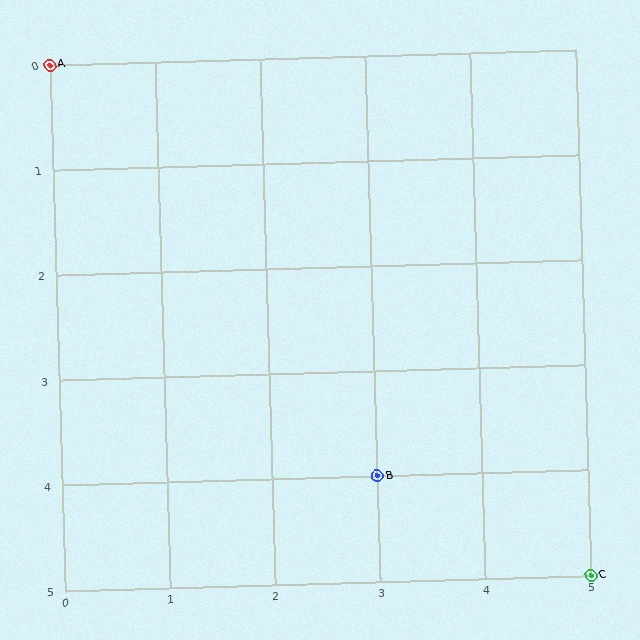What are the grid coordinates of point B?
Point B is at grid coordinates (3, 4).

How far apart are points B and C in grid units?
Points B and C are 2 columns and 1 row apart (about 2.2 grid units diagonally).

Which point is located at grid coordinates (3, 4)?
Point B is at (3, 4).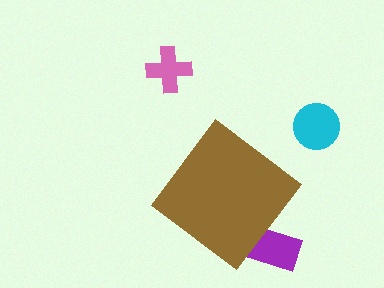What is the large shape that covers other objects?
A brown diamond.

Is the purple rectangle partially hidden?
Yes, the purple rectangle is partially hidden behind the brown diamond.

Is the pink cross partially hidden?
No, the pink cross is fully visible.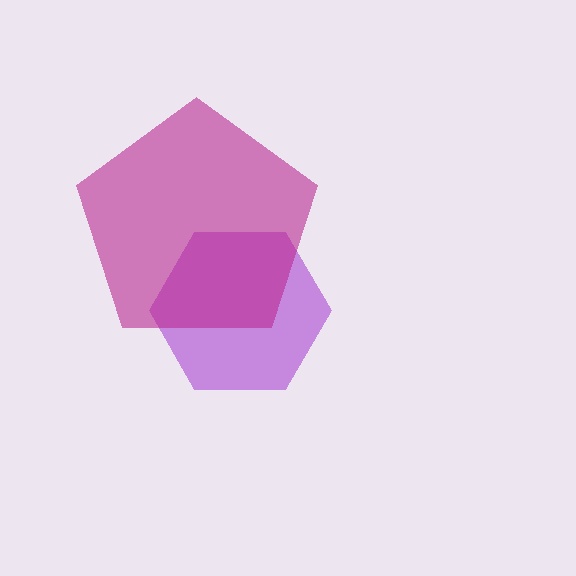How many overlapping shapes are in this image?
There are 2 overlapping shapes in the image.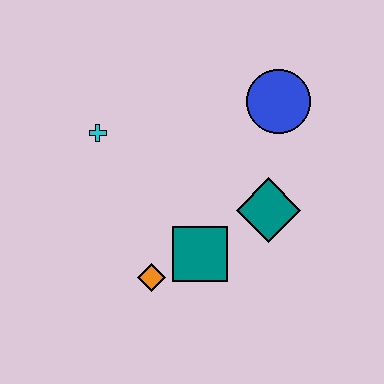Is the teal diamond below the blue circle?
Yes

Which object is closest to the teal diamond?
The teal square is closest to the teal diamond.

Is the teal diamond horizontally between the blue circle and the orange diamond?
Yes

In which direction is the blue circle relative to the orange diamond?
The blue circle is above the orange diamond.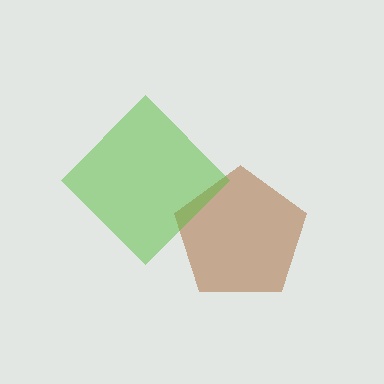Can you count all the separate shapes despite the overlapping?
Yes, there are 2 separate shapes.